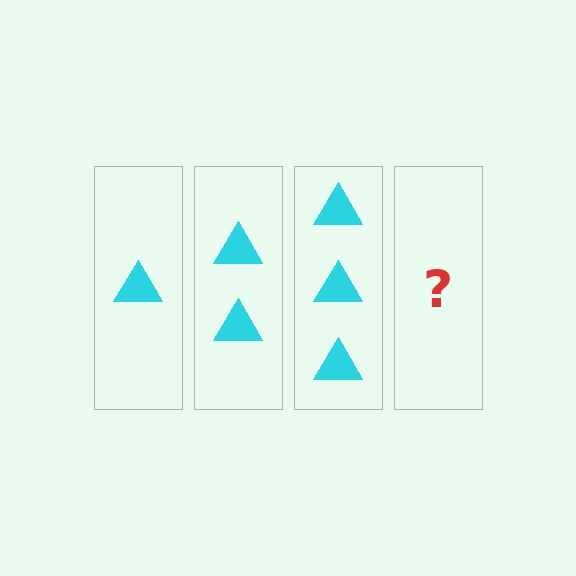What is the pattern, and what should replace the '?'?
The pattern is that each step adds one more triangle. The '?' should be 4 triangles.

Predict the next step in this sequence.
The next step is 4 triangles.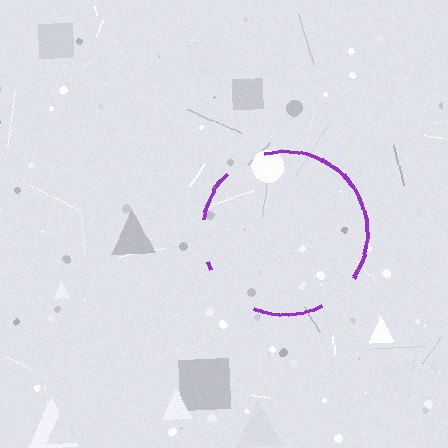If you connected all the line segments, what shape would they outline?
They would outline a circle.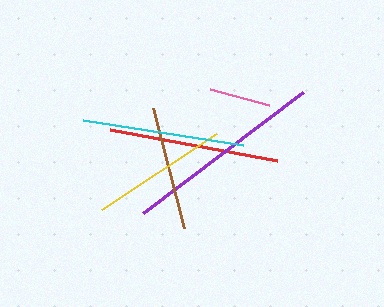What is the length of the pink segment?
The pink segment is approximately 61 pixels long.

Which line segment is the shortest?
The pink line is the shortest at approximately 61 pixels.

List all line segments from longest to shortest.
From longest to shortest: purple, red, cyan, yellow, brown, pink.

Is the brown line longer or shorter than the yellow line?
The yellow line is longer than the brown line.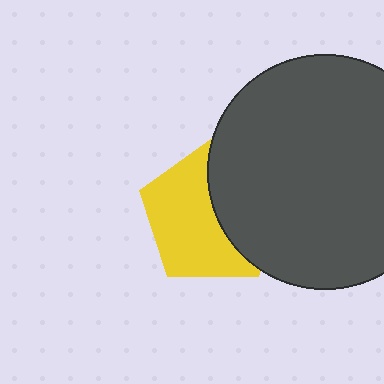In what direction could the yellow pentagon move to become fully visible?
The yellow pentagon could move left. That would shift it out from behind the dark gray circle entirely.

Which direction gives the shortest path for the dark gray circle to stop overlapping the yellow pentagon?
Moving right gives the shortest separation.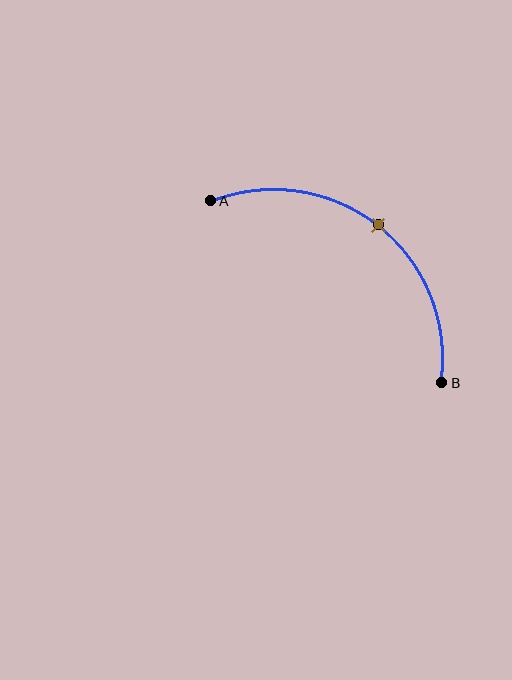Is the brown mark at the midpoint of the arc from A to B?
Yes. The brown mark lies on the arc at equal arc-length from both A and B — it is the arc midpoint.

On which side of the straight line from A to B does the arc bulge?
The arc bulges above and to the right of the straight line connecting A and B.